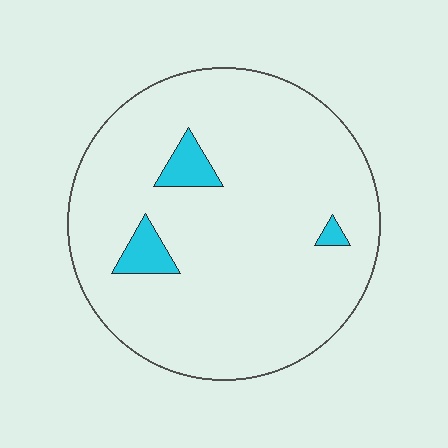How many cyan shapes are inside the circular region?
3.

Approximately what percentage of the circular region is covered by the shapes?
Approximately 5%.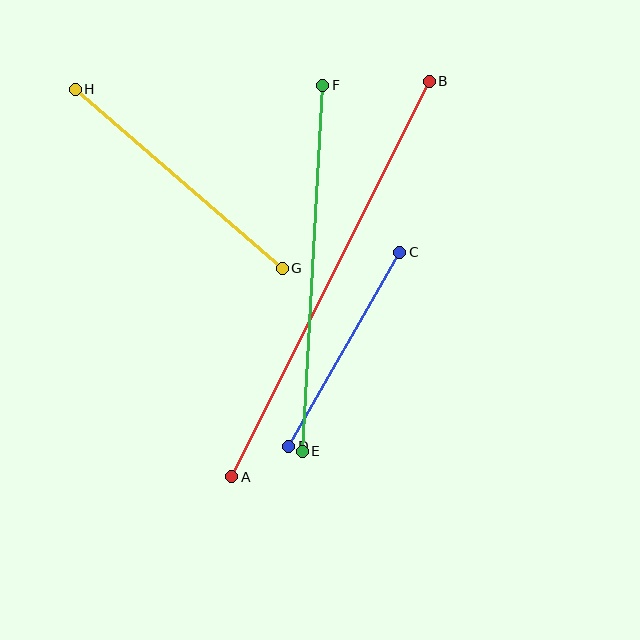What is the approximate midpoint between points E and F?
The midpoint is at approximately (312, 268) pixels.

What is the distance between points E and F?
The distance is approximately 366 pixels.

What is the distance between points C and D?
The distance is approximately 224 pixels.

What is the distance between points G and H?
The distance is approximately 274 pixels.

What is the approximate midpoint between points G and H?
The midpoint is at approximately (179, 179) pixels.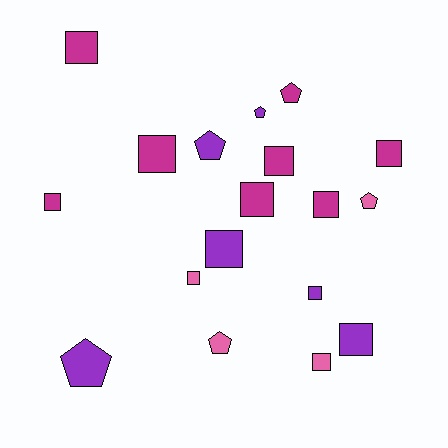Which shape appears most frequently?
Square, with 12 objects.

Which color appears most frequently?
Magenta, with 8 objects.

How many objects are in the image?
There are 18 objects.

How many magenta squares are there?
There are 7 magenta squares.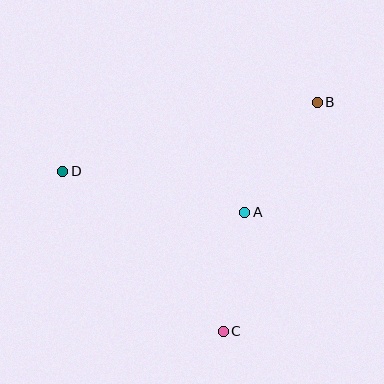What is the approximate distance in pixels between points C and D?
The distance between C and D is approximately 226 pixels.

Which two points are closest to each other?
Points A and C are closest to each other.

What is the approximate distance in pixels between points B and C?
The distance between B and C is approximately 248 pixels.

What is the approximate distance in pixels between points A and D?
The distance between A and D is approximately 187 pixels.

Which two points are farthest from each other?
Points B and D are farthest from each other.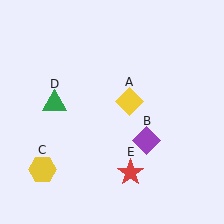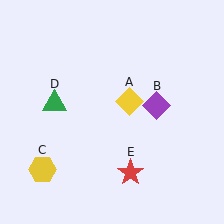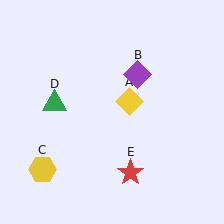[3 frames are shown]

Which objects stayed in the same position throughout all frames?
Yellow diamond (object A) and yellow hexagon (object C) and green triangle (object D) and red star (object E) remained stationary.